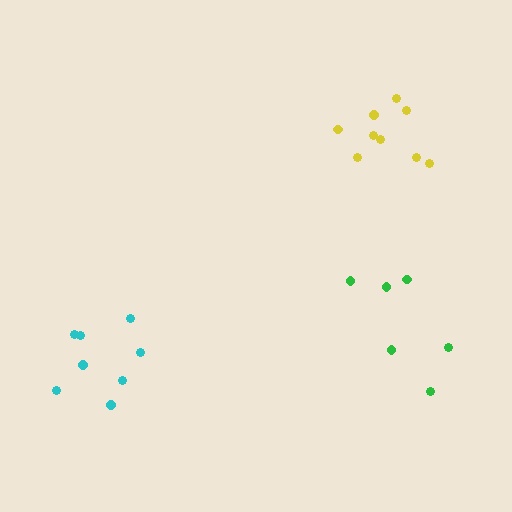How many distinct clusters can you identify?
There are 3 distinct clusters.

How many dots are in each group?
Group 1: 6 dots, Group 2: 9 dots, Group 3: 8 dots (23 total).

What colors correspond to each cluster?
The clusters are colored: green, yellow, cyan.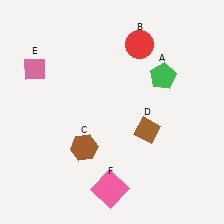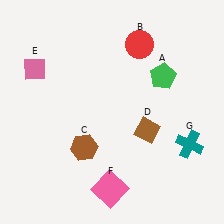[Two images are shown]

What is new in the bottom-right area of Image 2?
A teal cross (G) was added in the bottom-right area of Image 2.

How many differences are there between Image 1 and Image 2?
There is 1 difference between the two images.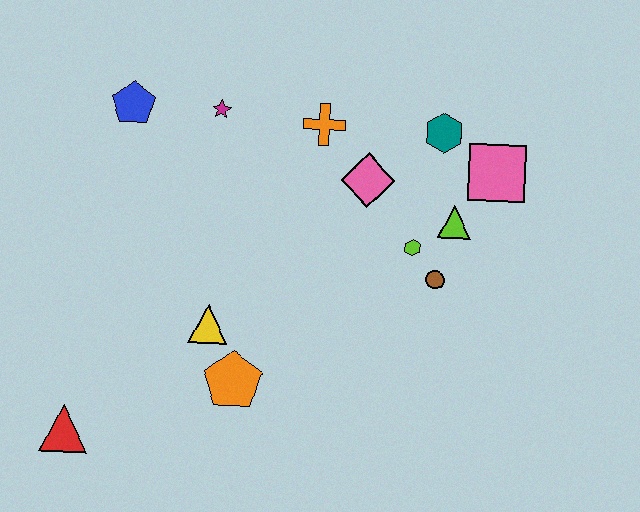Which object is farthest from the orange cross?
The red triangle is farthest from the orange cross.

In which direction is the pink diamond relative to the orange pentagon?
The pink diamond is above the orange pentagon.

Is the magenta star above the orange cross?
Yes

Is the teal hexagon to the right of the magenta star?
Yes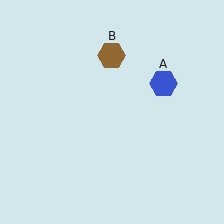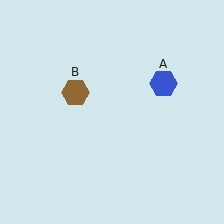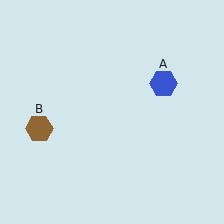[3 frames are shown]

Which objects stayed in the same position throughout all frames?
Blue hexagon (object A) remained stationary.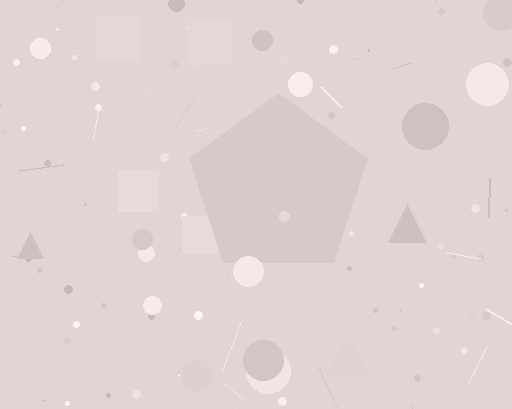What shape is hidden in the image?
A pentagon is hidden in the image.